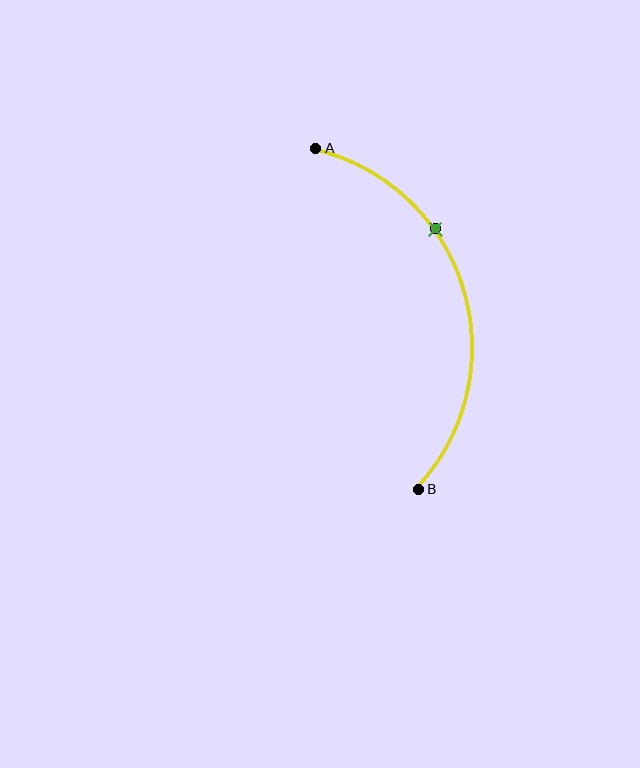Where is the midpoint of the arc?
The arc midpoint is the point on the curve farthest from the straight line joining A and B. It sits to the right of that line.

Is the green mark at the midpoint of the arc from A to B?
No. The green mark lies on the arc but is closer to endpoint A. The arc midpoint would be at the point on the curve equidistant along the arc from both A and B.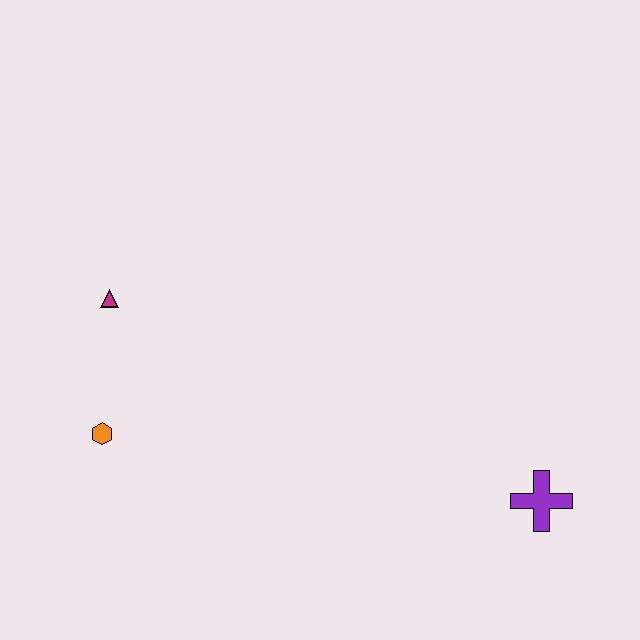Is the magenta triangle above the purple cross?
Yes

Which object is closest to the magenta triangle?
The orange hexagon is closest to the magenta triangle.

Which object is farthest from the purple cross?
The magenta triangle is farthest from the purple cross.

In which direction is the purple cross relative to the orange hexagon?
The purple cross is to the right of the orange hexagon.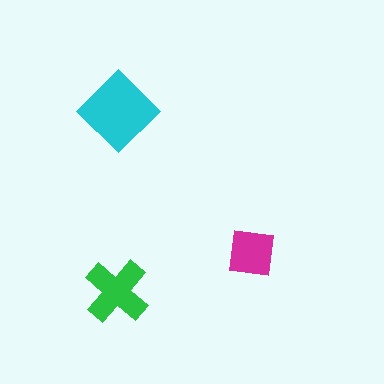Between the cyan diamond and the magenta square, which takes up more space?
The cyan diamond.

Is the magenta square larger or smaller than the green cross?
Smaller.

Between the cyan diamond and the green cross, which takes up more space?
The cyan diamond.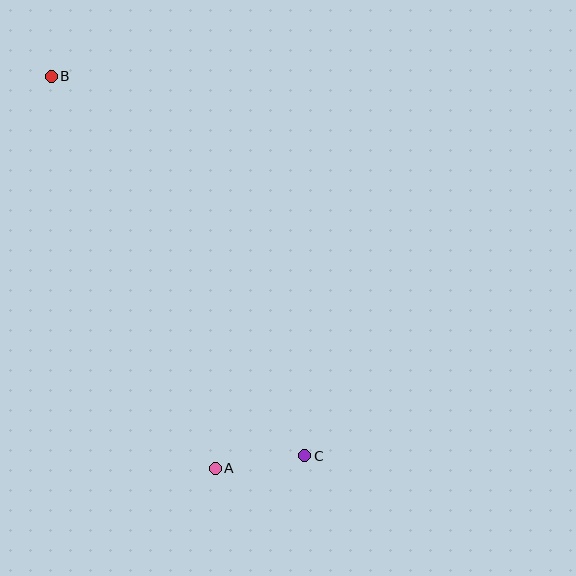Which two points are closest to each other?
Points A and C are closest to each other.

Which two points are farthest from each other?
Points B and C are farthest from each other.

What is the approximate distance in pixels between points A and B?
The distance between A and B is approximately 425 pixels.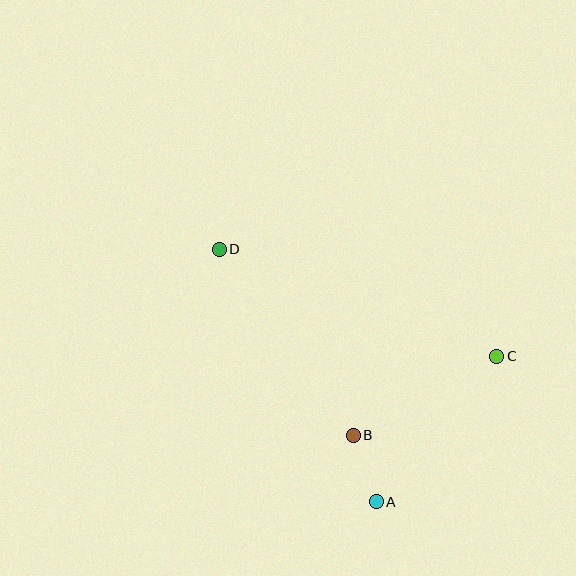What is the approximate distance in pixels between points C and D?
The distance between C and D is approximately 297 pixels.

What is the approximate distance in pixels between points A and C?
The distance between A and C is approximately 189 pixels.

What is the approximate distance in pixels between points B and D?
The distance between B and D is approximately 230 pixels.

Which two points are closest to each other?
Points A and B are closest to each other.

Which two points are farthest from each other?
Points A and D are farthest from each other.